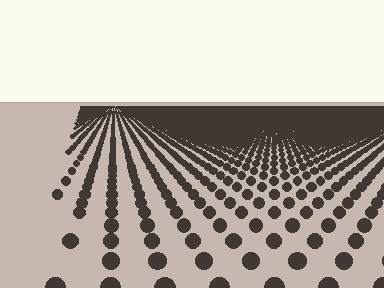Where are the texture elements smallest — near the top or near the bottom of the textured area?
Near the top.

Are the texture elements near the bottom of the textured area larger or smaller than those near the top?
Larger. Near the bottom, elements are closer to the viewer and appear at a bigger on-screen size.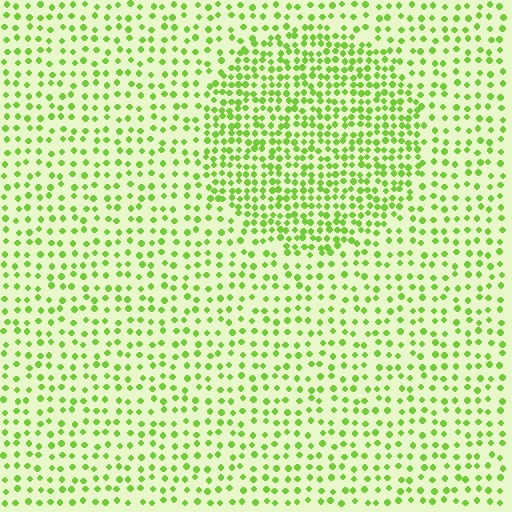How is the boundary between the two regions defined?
The boundary is defined by a change in element density (approximately 1.9x ratio). All elements are the same color, size, and shape.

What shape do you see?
I see a circle.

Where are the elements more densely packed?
The elements are more densely packed inside the circle boundary.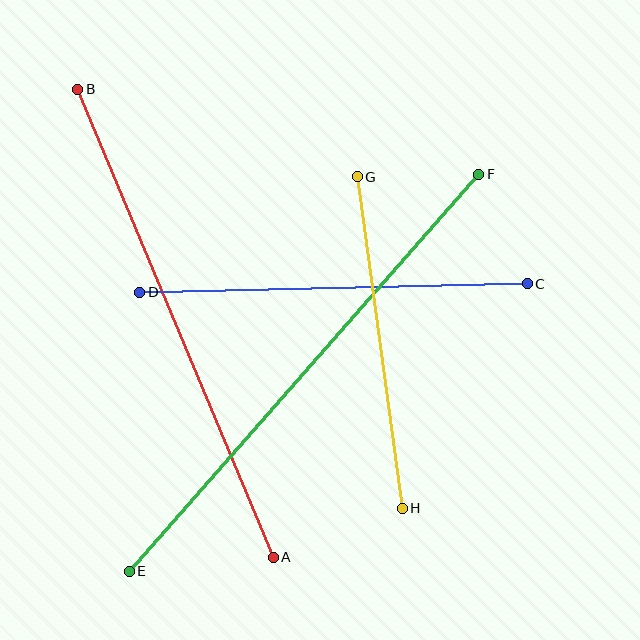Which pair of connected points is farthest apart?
Points E and F are farthest apart.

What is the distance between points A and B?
The distance is approximately 507 pixels.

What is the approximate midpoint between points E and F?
The midpoint is at approximately (304, 373) pixels.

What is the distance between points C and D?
The distance is approximately 387 pixels.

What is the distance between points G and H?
The distance is approximately 335 pixels.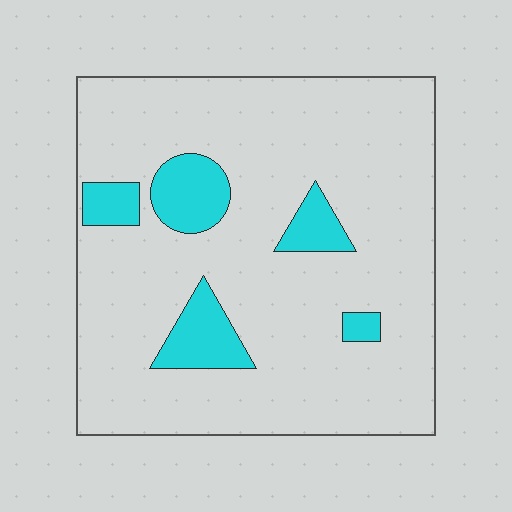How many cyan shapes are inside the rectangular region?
5.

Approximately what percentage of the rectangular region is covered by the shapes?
Approximately 15%.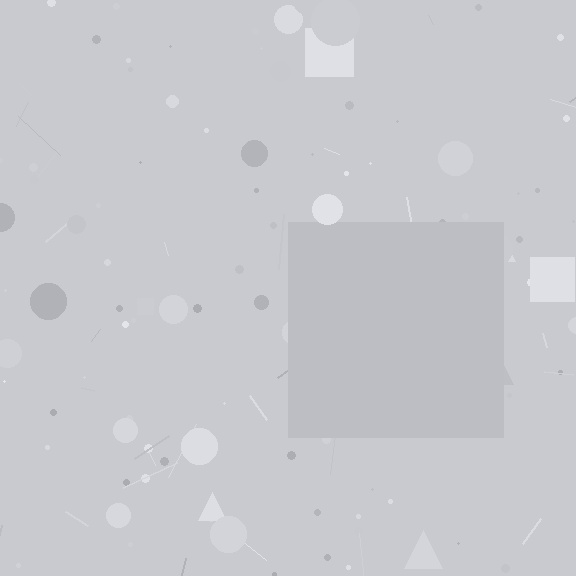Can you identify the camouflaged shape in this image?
The camouflaged shape is a square.